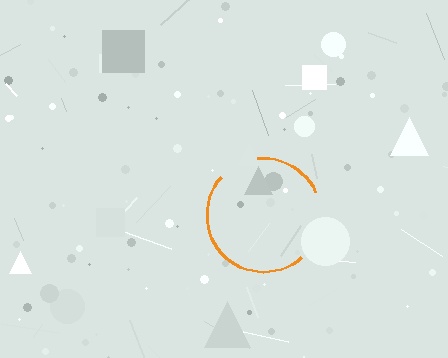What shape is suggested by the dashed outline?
The dashed outline suggests a circle.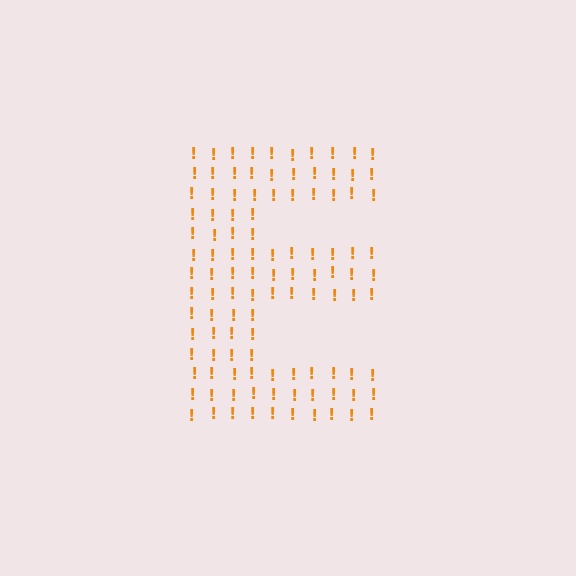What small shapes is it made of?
It is made of small exclamation marks.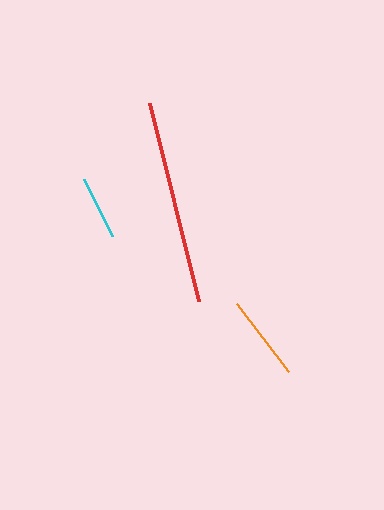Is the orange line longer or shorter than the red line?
The red line is longer than the orange line.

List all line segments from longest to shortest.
From longest to shortest: red, orange, cyan.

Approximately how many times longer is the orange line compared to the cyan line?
The orange line is approximately 1.4 times the length of the cyan line.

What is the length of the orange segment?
The orange segment is approximately 86 pixels long.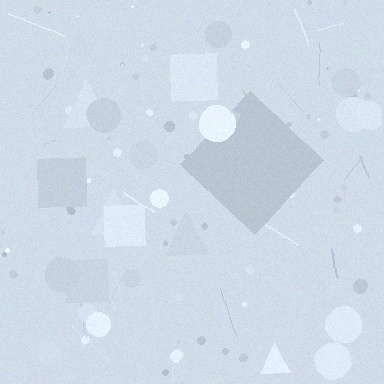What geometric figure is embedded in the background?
A diamond is embedded in the background.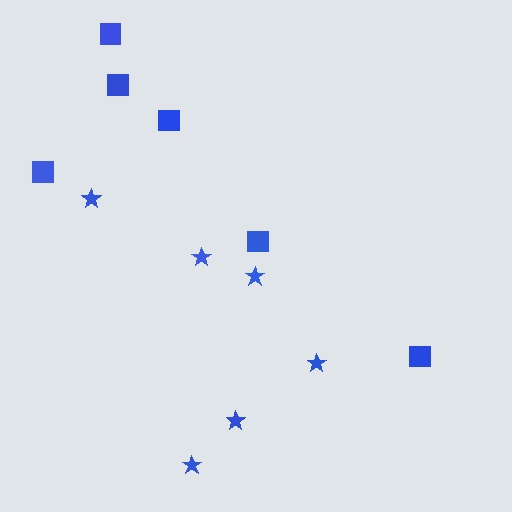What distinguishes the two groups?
There are 2 groups: one group of stars (6) and one group of squares (6).